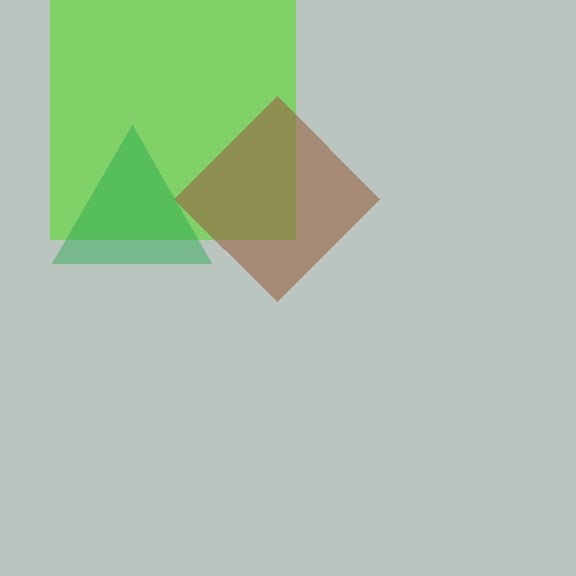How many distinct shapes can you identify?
There are 3 distinct shapes: a lime square, a brown diamond, a green triangle.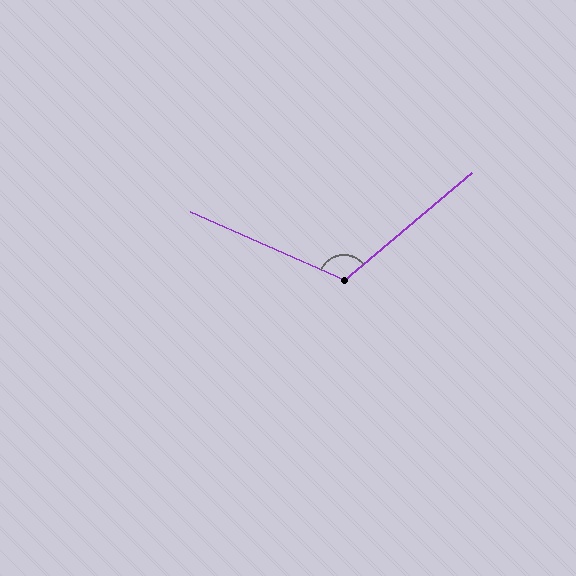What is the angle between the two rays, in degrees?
Approximately 116 degrees.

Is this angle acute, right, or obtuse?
It is obtuse.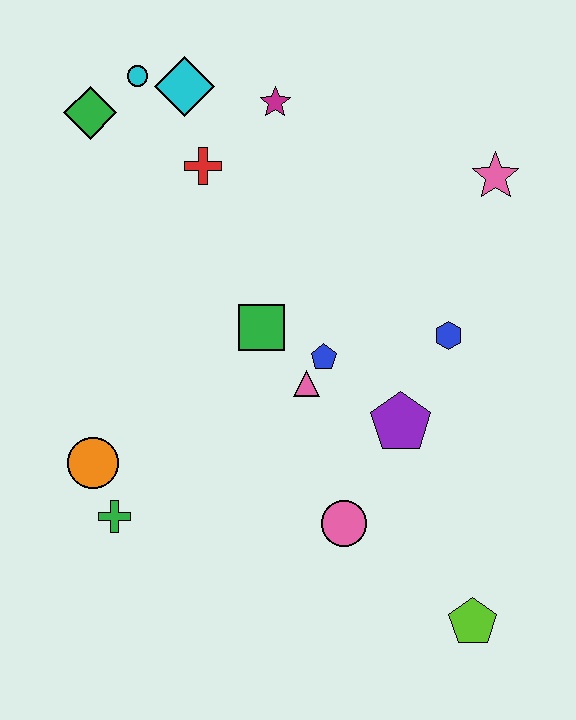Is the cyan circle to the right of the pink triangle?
No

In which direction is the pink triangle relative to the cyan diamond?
The pink triangle is below the cyan diamond.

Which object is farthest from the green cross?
The pink star is farthest from the green cross.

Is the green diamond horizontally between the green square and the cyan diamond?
No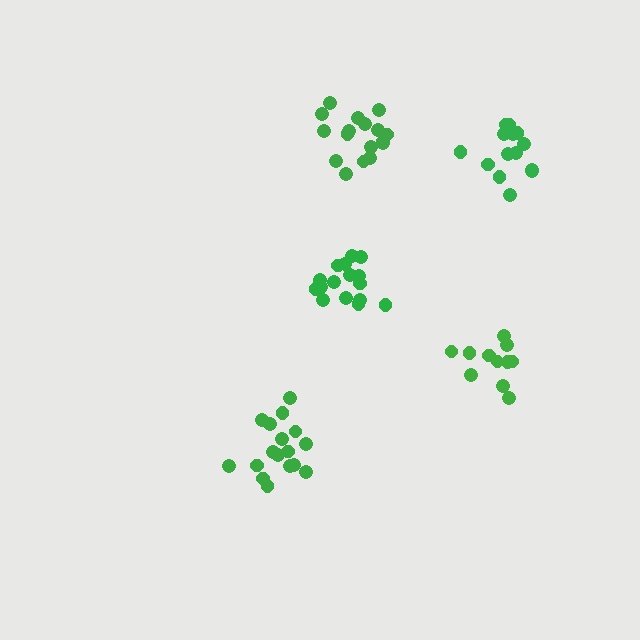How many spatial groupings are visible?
There are 5 spatial groupings.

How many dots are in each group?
Group 1: 17 dots, Group 2: 16 dots, Group 3: 17 dots, Group 4: 15 dots, Group 5: 11 dots (76 total).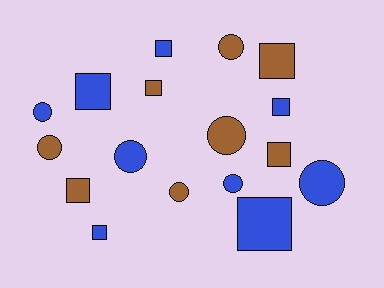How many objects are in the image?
There are 17 objects.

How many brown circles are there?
There are 4 brown circles.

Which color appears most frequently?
Blue, with 9 objects.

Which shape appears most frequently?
Square, with 9 objects.